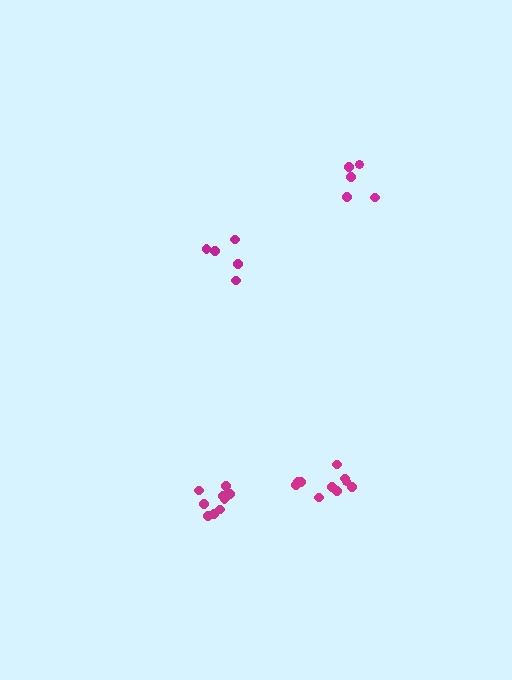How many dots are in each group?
Group 1: 10 dots, Group 2: 10 dots, Group 3: 5 dots, Group 4: 5 dots (30 total).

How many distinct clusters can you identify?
There are 4 distinct clusters.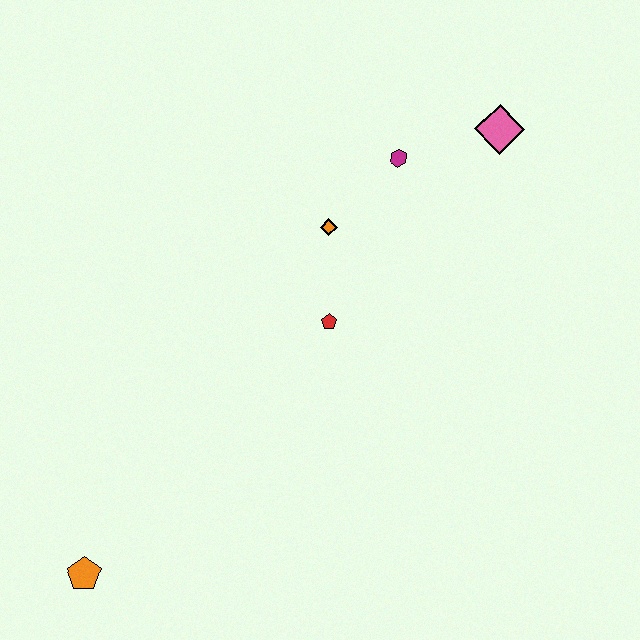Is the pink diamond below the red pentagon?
No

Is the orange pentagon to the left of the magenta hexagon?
Yes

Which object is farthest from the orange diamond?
The orange pentagon is farthest from the orange diamond.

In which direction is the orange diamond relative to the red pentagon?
The orange diamond is above the red pentagon.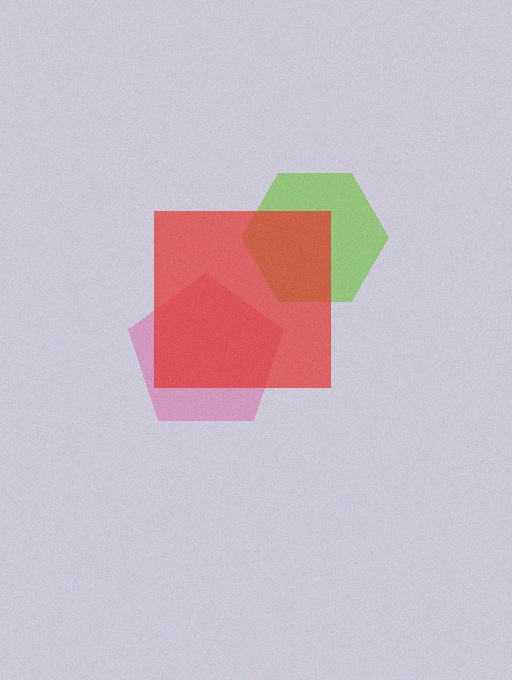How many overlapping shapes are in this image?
There are 3 overlapping shapes in the image.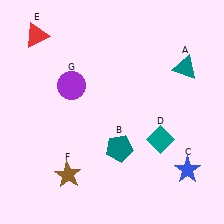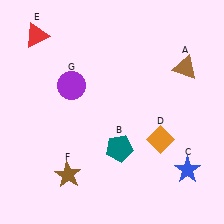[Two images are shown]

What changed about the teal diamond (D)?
In Image 1, D is teal. In Image 2, it changed to orange.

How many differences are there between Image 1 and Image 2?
There are 2 differences between the two images.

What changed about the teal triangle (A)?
In Image 1, A is teal. In Image 2, it changed to brown.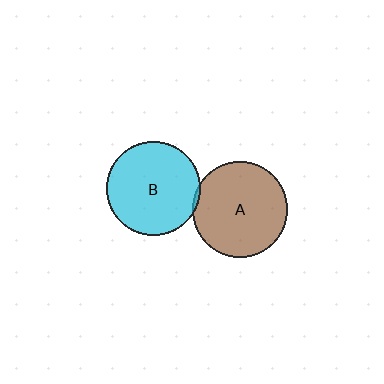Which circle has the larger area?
Circle A (brown).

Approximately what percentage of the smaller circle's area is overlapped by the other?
Approximately 5%.